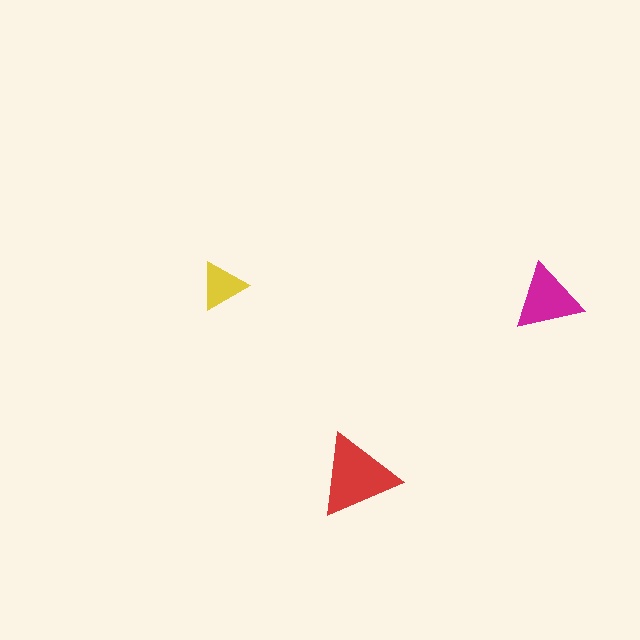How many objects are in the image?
There are 3 objects in the image.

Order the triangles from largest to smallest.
the red one, the magenta one, the yellow one.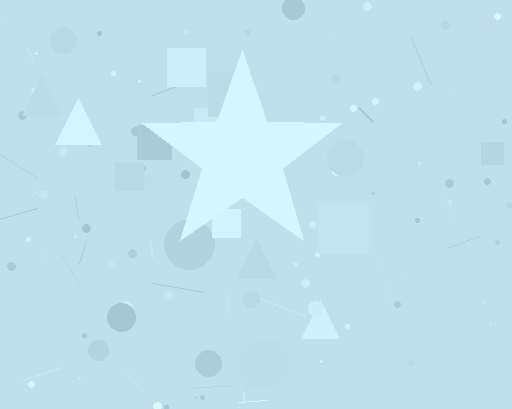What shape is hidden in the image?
A star is hidden in the image.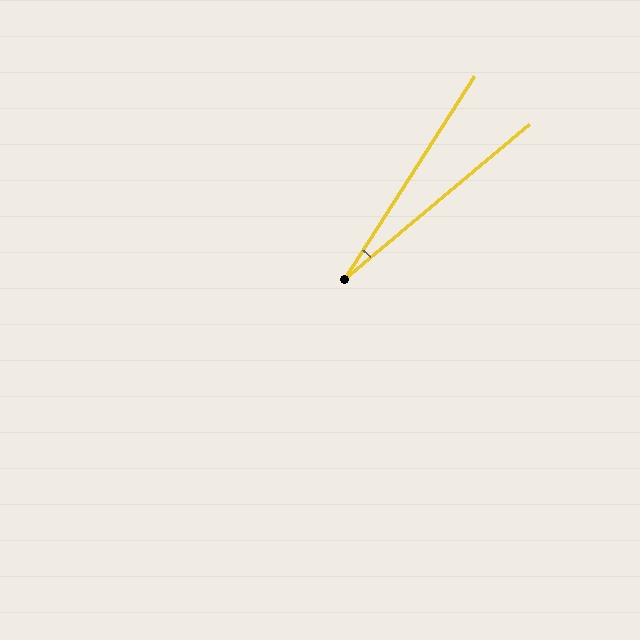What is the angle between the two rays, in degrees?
Approximately 17 degrees.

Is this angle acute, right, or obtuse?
It is acute.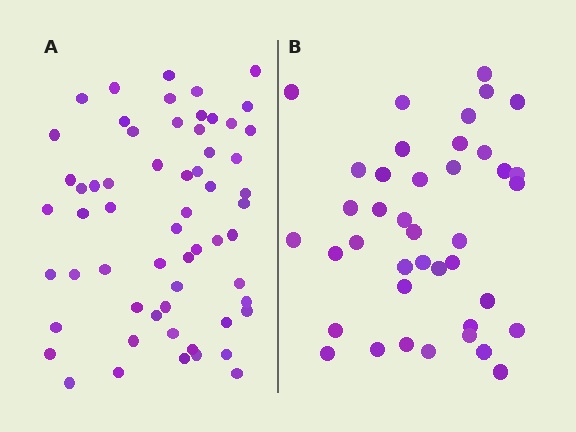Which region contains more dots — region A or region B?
Region A (the left region) has more dots.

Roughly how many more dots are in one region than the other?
Region A has approximately 20 more dots than region B.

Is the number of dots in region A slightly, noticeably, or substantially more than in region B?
Region A has substantially more. The ratio is roughly 1.5 to 1.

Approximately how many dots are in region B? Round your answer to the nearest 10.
About 40 dots.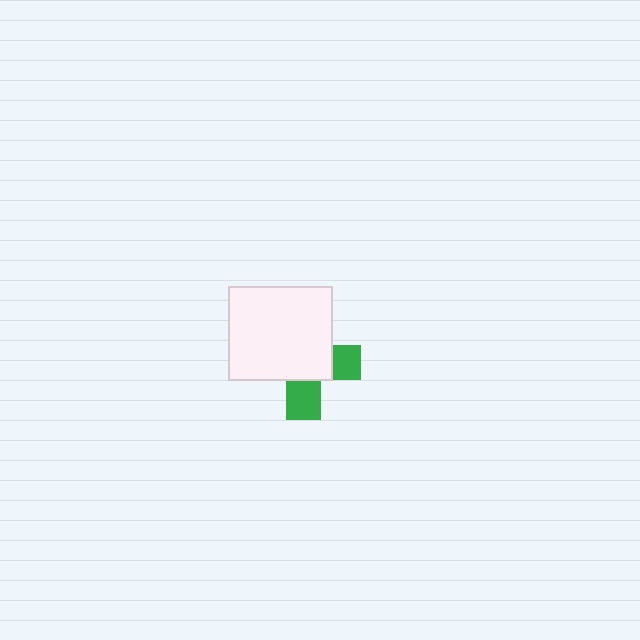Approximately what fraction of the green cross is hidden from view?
Roughly 66% of the green cross is hidden behind the white rectangle.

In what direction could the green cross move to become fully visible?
The green cross could move toward the lower-right. That would shift it out from behind the white rectangle entirely.